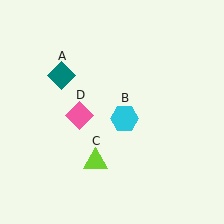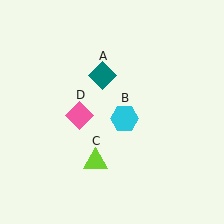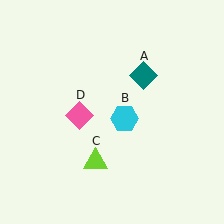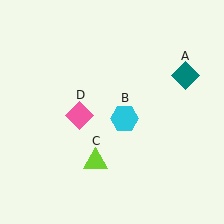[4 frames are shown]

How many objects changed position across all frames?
1 object changed position: teal diamond (object A).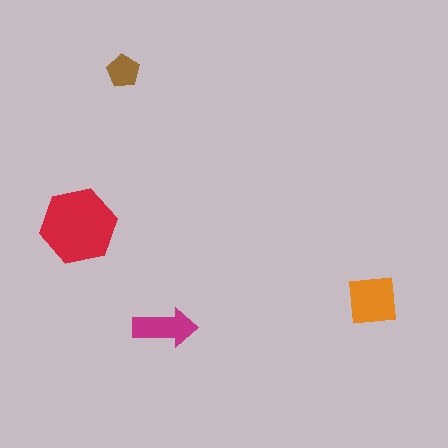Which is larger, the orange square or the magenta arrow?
The orange square.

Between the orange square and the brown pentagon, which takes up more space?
The orange square.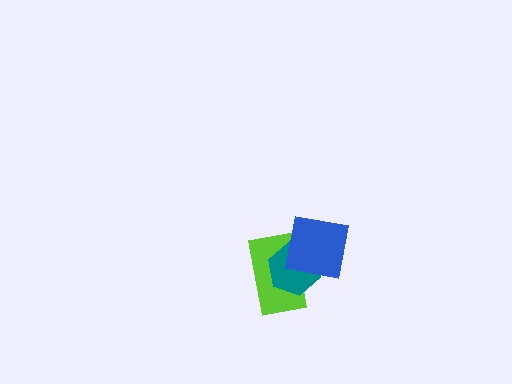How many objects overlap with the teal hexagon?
2 objects overlap with the teal hexagon.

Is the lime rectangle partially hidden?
Yes, it is partially covered by another shape.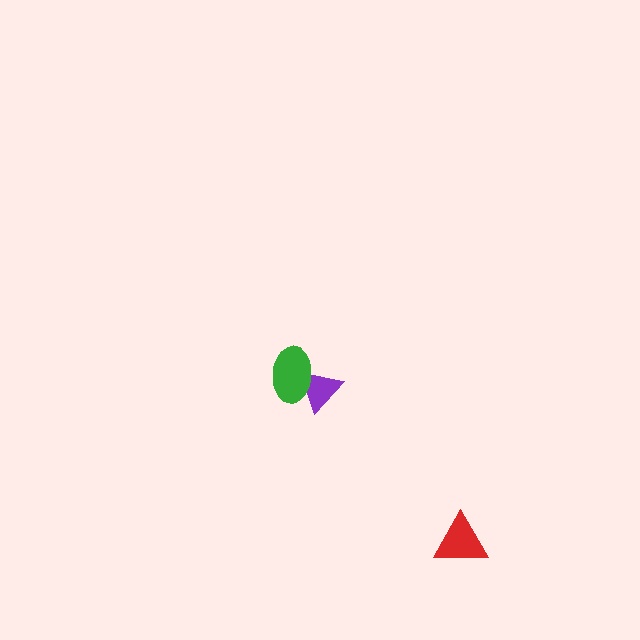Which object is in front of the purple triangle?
The green ellipse is in front of the purple triangle.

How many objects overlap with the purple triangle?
1 object overlaps with the purple triangle.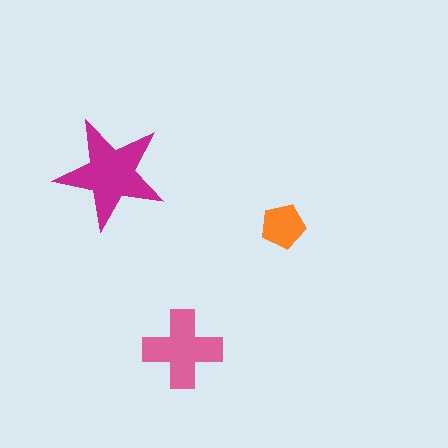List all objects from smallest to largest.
The orange pentagon, the pink cross, the magenta star.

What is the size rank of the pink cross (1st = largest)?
2nd.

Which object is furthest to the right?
The orange pentagon is rightmost.